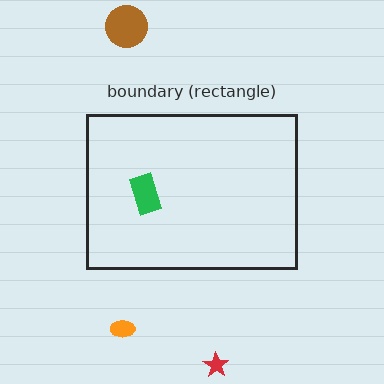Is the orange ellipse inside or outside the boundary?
Outside.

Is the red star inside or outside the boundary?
Outside.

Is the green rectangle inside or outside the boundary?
Inside.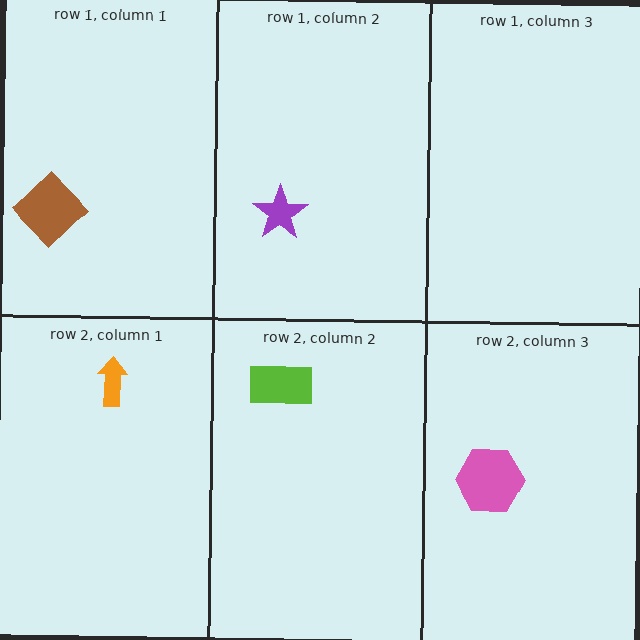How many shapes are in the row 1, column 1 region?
1.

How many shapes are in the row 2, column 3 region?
1.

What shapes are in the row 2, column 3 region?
The pink hexagon.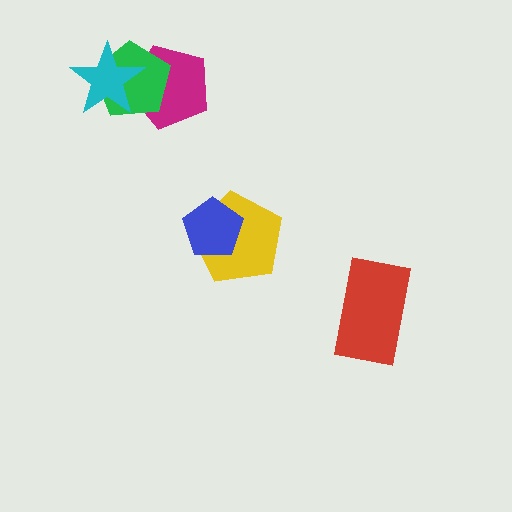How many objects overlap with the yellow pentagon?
1 object overlaps with the yellow pentagon.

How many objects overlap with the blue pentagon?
1 object overlaps with the blue pentagon.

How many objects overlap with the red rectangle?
0 objects overlap with the red rectangle.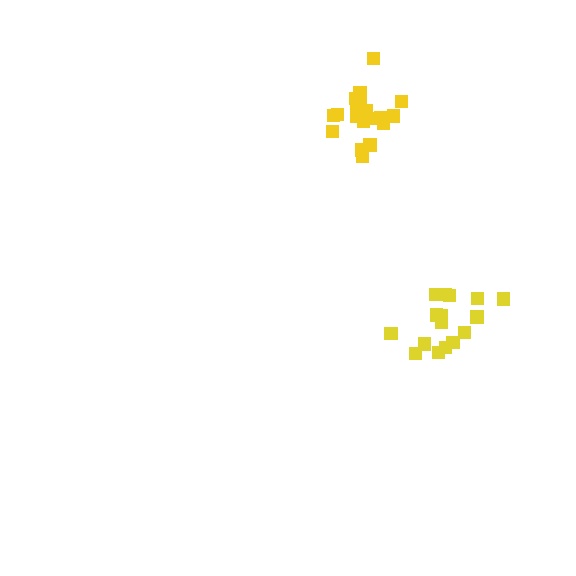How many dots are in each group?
Group 1: 16 dots, Group 2: 19 dots (35 total).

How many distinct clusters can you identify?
There are 2 distinct clusters.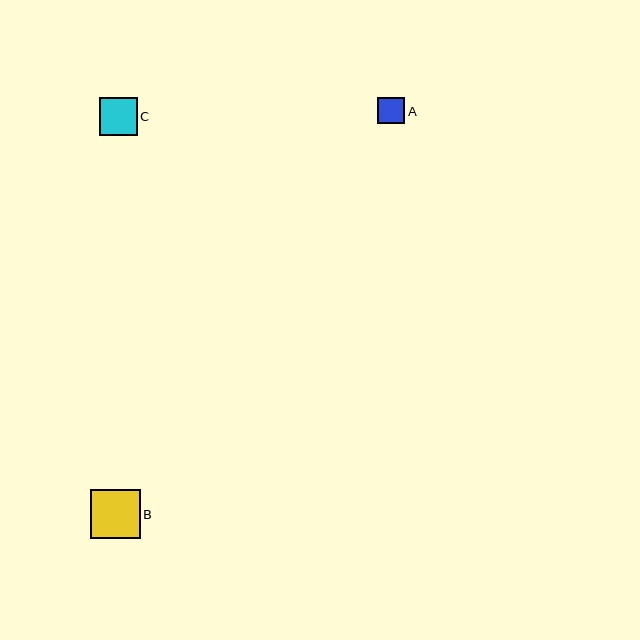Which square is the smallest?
Square A is the smallest with a size of approximately 27 pixels.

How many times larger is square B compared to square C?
Square B is approximately 1.3 times the size of square C.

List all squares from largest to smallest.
From largest to smallest: B, C, A.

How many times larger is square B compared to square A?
Square B is approximately 1.8 times the size of square A.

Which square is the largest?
Square B is the largest with a size of approximately 49 pixels.